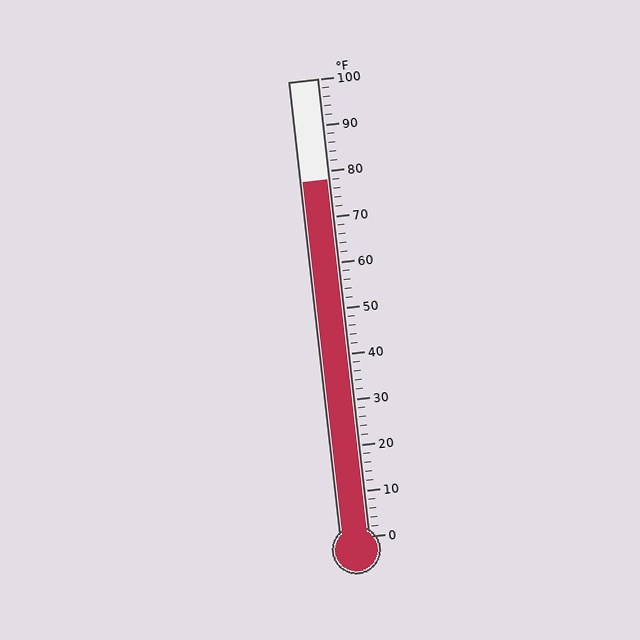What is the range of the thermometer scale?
The thermometer scale ranges from 0°F to 100°F.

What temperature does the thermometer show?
The thermometer shows approximately 78°F.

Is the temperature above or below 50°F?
The temperature is above 50°F.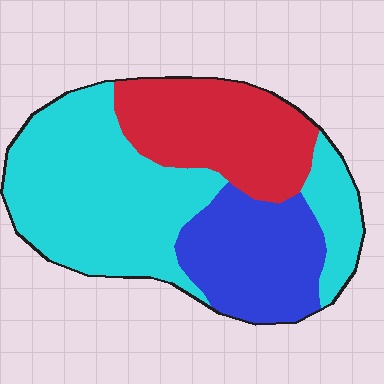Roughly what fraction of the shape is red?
Red covers roughly 25% of the shape.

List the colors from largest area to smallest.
From largest to smallest: cyan, red, blue.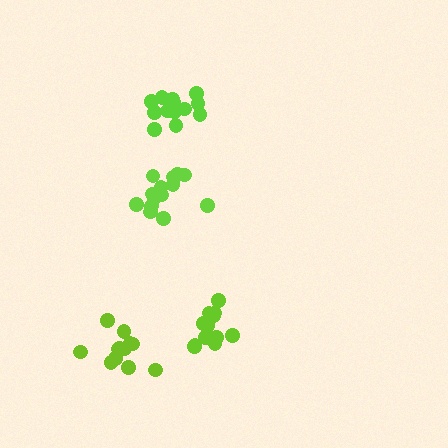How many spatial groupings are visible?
There are 4 spatial groupings.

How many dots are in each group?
Group 1: 14 dots, Group 2: 12 dots, Group 3: 15 dots, Group 4: 12 dots (53 total).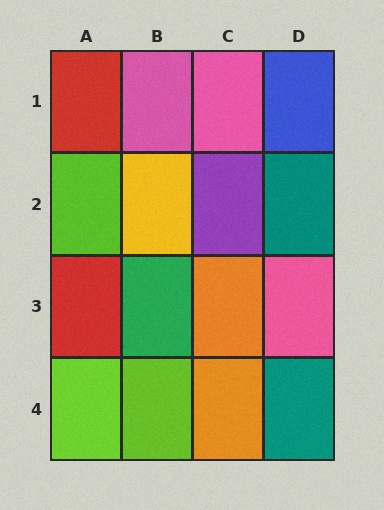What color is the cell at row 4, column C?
Orange.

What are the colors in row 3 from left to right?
Red, green, orange, pink.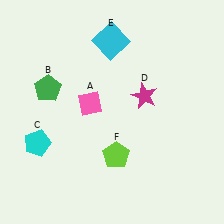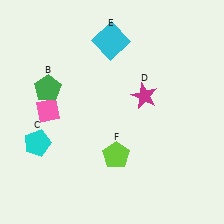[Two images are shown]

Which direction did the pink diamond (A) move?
The pink diamond (A) moved left.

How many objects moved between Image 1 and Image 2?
1 object moved between the two images.